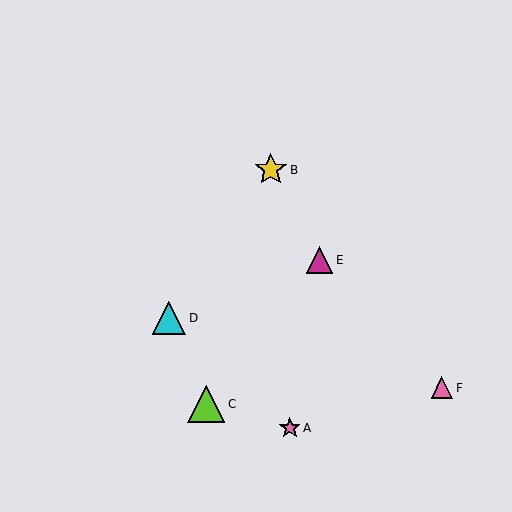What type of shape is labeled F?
Shape F is a pink triangle.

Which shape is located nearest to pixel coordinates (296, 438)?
The pink star (labeled A) at (290, 428) is nearest to that location.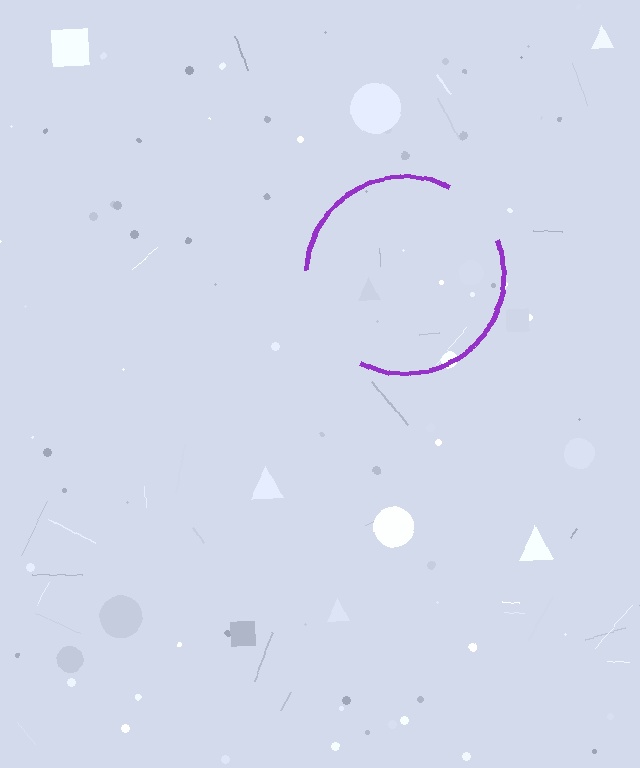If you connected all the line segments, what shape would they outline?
They would outline a circle.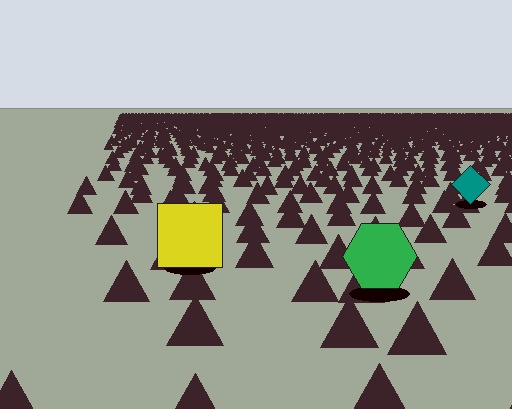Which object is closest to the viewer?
The green hexagon is closest. The texture marks near it are larger and more spread out.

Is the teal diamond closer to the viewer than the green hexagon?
No. The green hexagon is closer — you can tell from the texture gradient: the ground texture is coarser near it.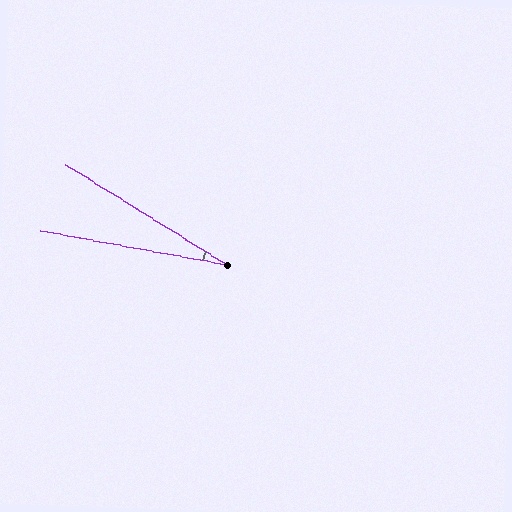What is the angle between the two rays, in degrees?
Approximately 21 degrees.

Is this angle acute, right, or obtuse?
It is acute.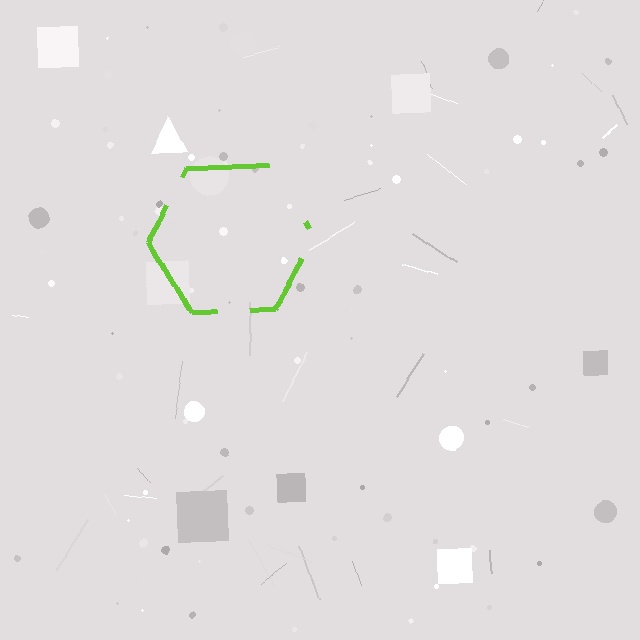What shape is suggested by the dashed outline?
The dashed outline suggests a hexagon.